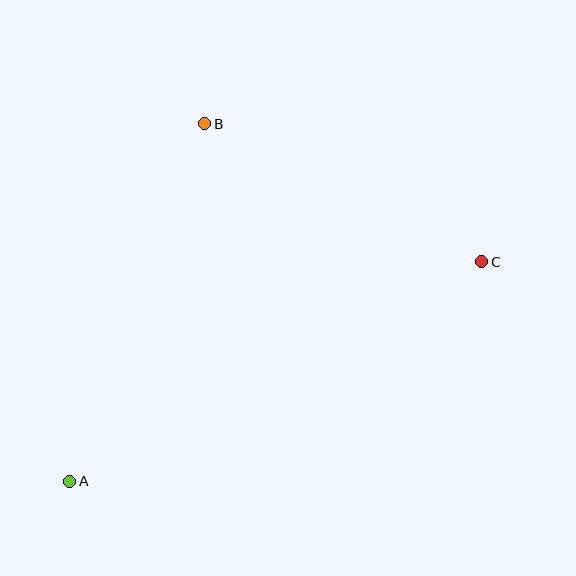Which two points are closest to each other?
Points B and C are closest to each other.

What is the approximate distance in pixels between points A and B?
The distance between A and B is approximately 382 pixels.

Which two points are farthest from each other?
Points A and C are farthest from each other.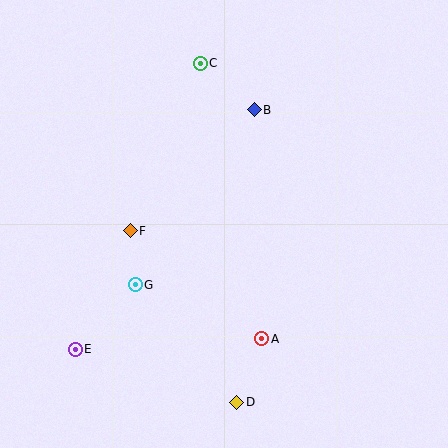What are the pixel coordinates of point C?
Point C is at (200, 63).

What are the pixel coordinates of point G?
Point G is at (135, 285).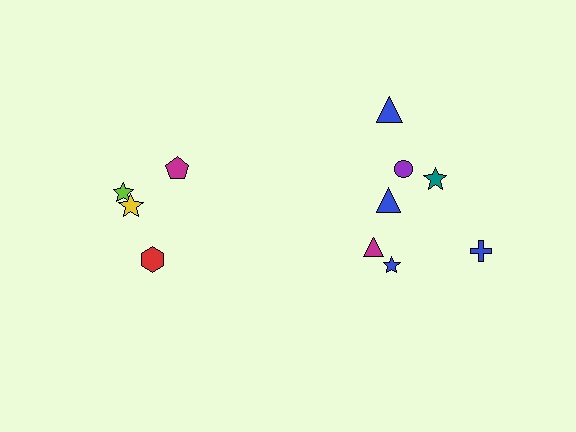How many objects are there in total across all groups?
There are 11 objects.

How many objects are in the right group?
There are 7 objects.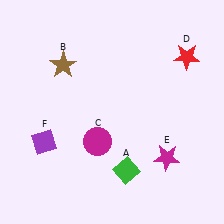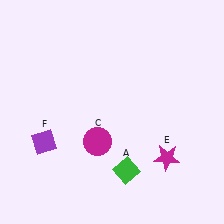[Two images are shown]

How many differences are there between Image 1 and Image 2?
There are 2 differences between the two images.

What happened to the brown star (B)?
The brown star (B) was removed in Image 2. It was in the top-left area of Image 1.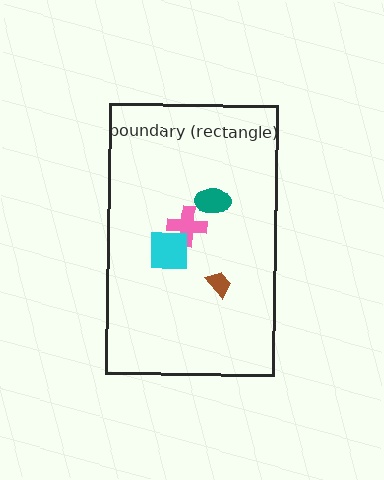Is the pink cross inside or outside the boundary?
Inside.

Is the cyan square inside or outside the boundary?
Inside.